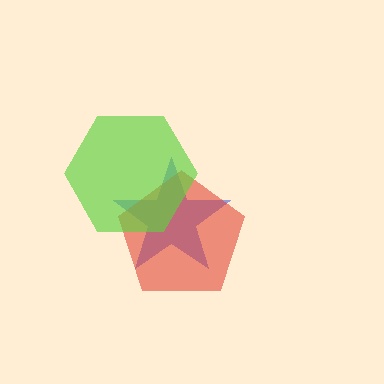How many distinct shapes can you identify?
There are 3 distinct shapes: a blue star, a red pentagon, a lime hexagon.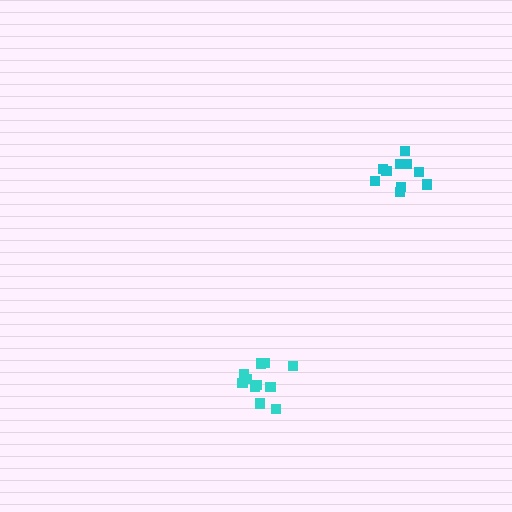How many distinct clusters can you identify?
There are 2 distinct clusters.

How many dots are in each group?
Group 1: 10 dots, Group 2: 12 dots (22 total).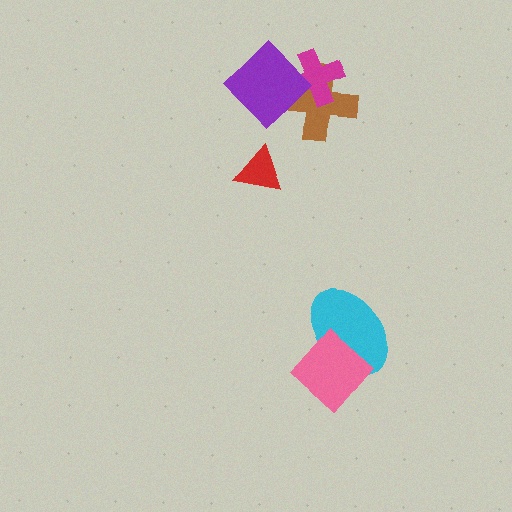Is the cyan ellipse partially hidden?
Yes, it is partially covered by another shape.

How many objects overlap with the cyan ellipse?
1 object overlaps with the cyan ellipse.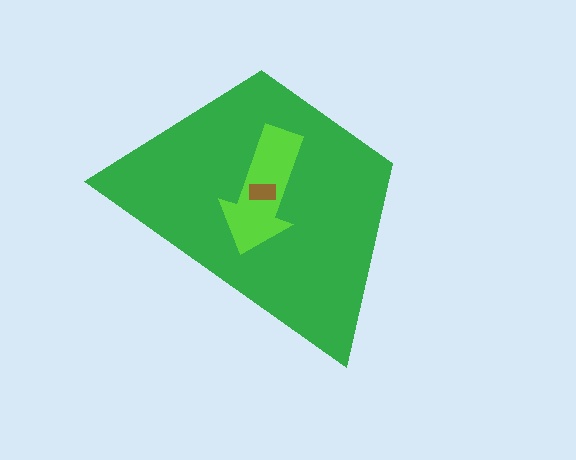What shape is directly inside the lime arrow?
The brown rectangle.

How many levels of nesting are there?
3.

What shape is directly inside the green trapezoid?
The lime arrow.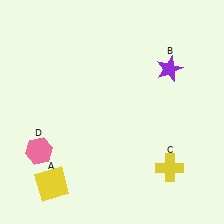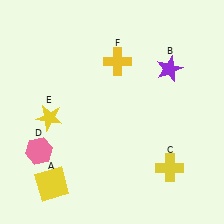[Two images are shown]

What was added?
A yellow star (E), a yellow cross (F) were added in Image 2.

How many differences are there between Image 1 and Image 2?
There are 2 differences between the two images.